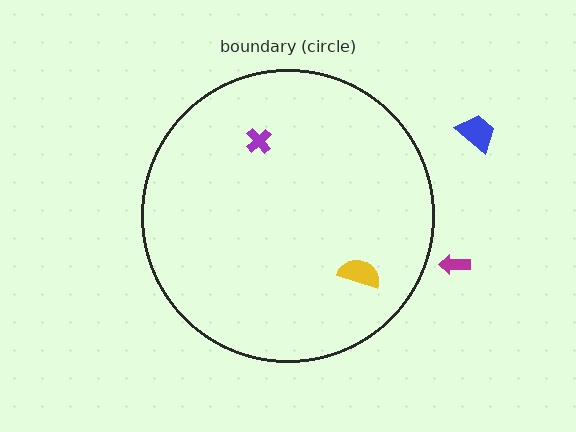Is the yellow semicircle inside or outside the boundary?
Inside.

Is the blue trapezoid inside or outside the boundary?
Outside.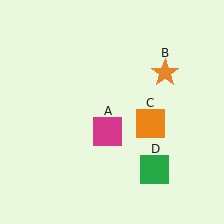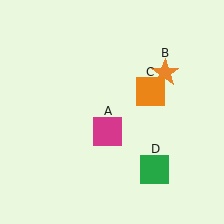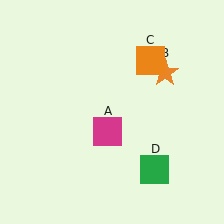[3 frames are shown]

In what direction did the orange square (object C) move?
The orange square (object C) moved up.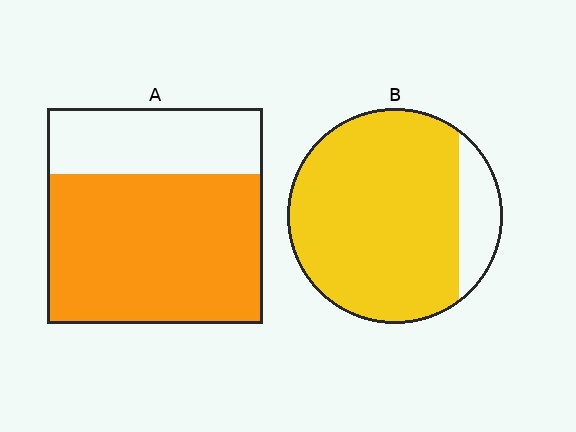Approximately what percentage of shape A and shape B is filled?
A is approximately 70% and B is approximately 85%.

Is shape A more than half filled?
Yes.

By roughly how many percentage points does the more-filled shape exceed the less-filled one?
By roughly 15 percentage points (B over A).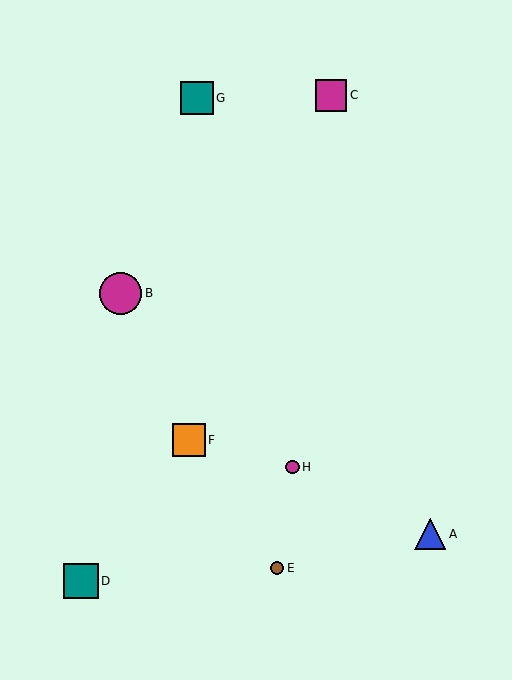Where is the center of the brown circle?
The center of the brown circle is at (277, 568).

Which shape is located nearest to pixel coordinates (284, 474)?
The magenta circle (labeled H) at (292, 467) is nearest to that location.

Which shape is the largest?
The magenta circle (labeled B) is the largest.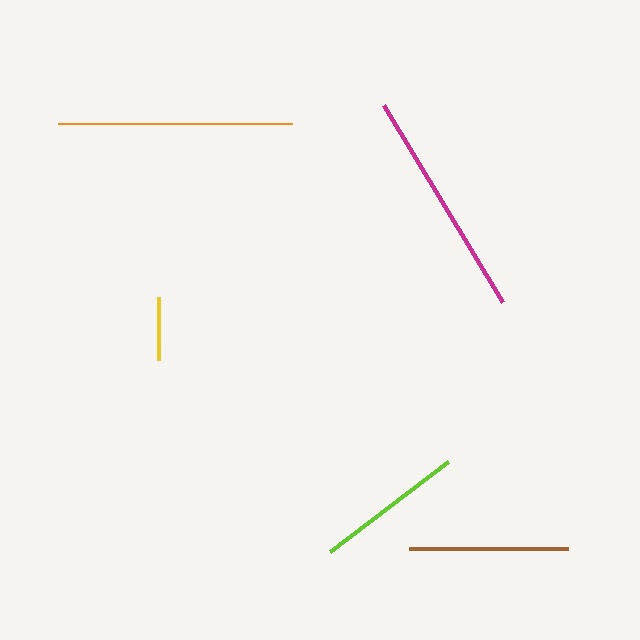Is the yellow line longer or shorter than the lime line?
The lime line is longer than the yellow line.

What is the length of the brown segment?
The brown segment is approximately 159 pixels long.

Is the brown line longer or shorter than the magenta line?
The magenta line is longer than the brown line.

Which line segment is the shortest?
The yellow line is the shortest at approximately 63 pixels.